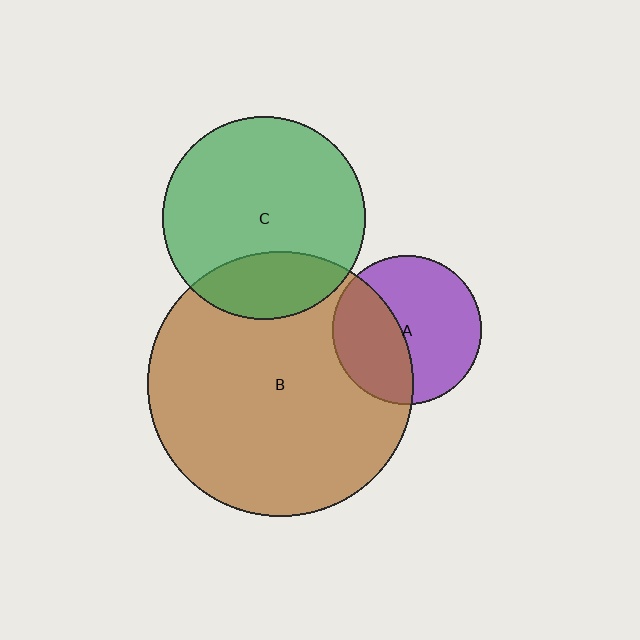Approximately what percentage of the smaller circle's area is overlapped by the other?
Approximately 25%.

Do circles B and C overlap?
Yes.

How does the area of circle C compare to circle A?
Approximately 1.8 times.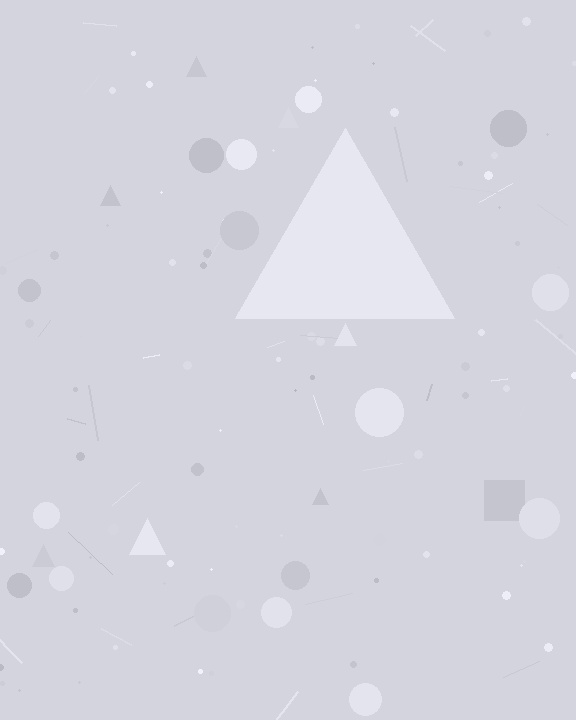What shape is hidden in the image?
A triangle is hidden in the image.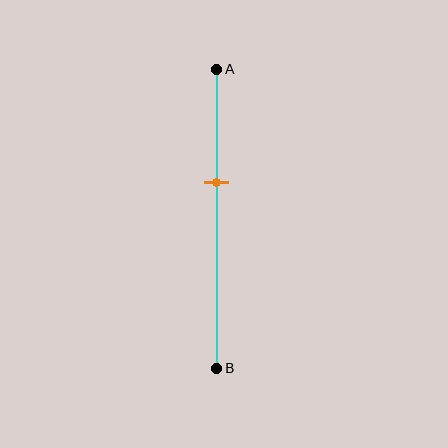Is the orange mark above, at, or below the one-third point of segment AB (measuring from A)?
The orange mark is below the one-third point of segment AB.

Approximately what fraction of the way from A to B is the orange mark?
The orange mark is approximately 40% of the way from A to B.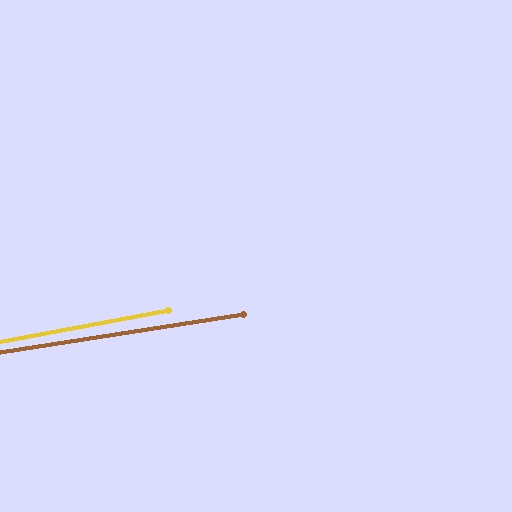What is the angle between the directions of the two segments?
Approximately 2 degrees.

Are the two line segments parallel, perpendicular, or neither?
Parallel — their directions differ by only 1.6°.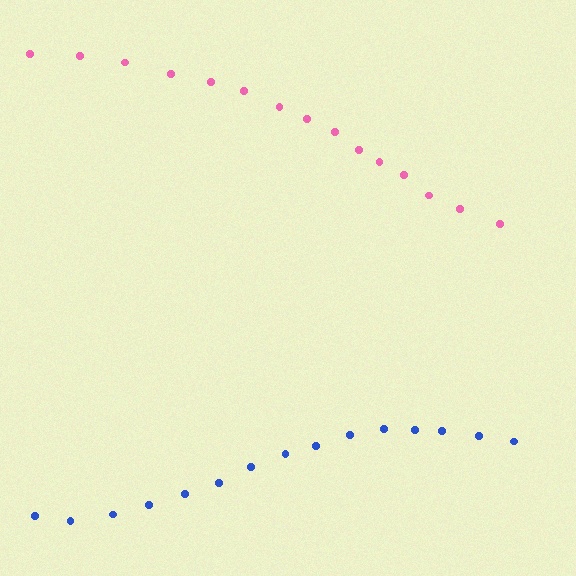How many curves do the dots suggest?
There are 2 distinct paths.